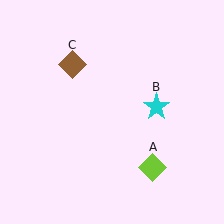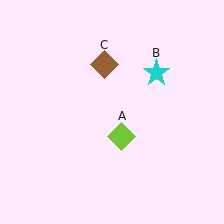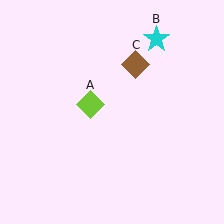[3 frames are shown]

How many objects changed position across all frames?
3 objects changed position: lime diamond (object A), cyan star (object B), brown diamond (object C).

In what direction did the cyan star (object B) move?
The cyan star (object B) moved up.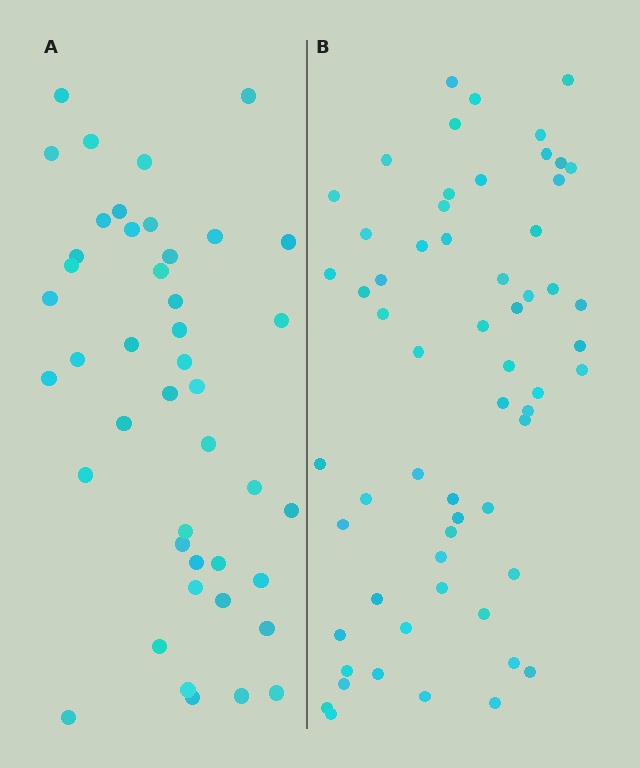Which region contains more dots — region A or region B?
Region B (the right region) has more dots.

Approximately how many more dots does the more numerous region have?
Region B has approximately 15 more dots than region A.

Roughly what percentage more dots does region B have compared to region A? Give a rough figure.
About 35% more.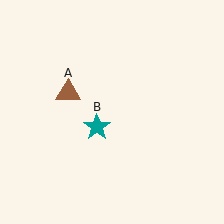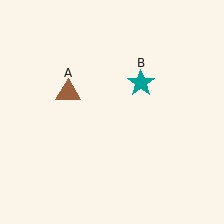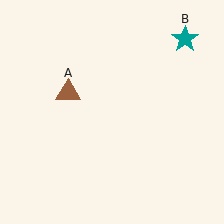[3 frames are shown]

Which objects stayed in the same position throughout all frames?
Brown triangle (object A) remained stationary.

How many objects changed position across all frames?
1 object changed position: teal star (object B).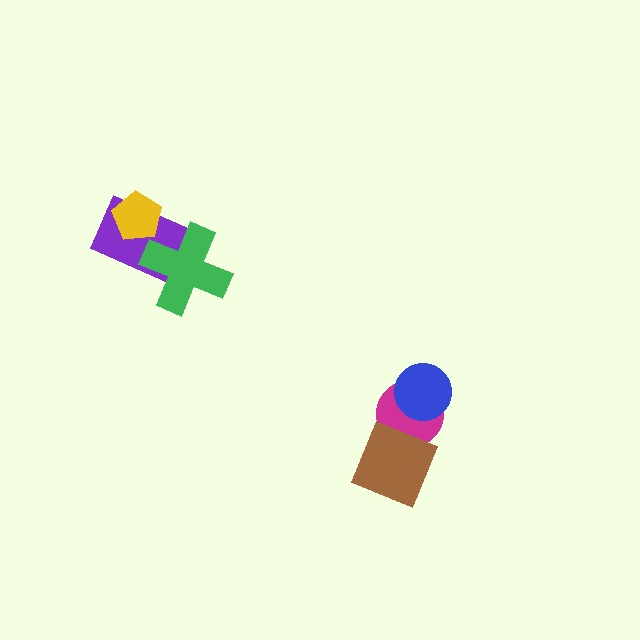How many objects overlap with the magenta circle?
2 objects overlap with the magenta circle.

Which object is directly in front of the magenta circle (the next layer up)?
The blue circle is directly in front of the magenta circle.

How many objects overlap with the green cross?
1 object overlaps with the green cross.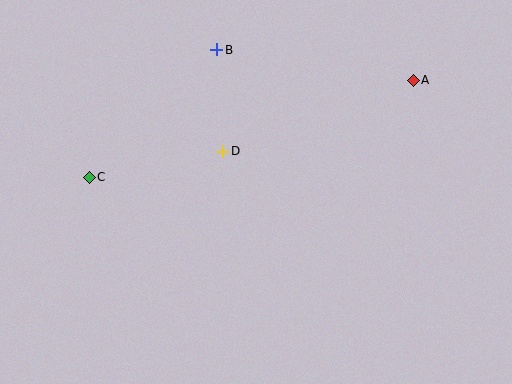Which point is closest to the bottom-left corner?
Point C is closest to the bottom-left corner.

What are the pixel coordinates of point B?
Point B is at (217, 50).